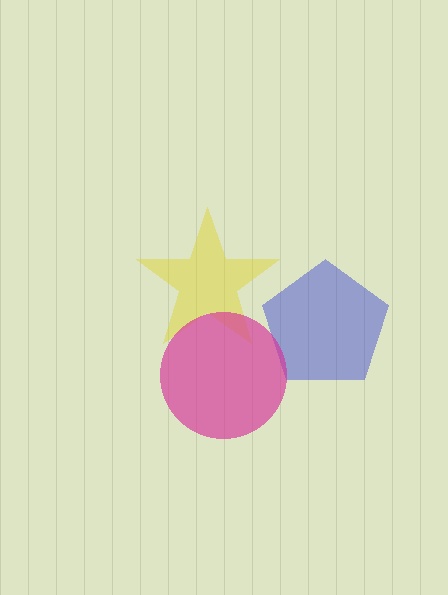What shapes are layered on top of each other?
The layered shapes are: a blue pentagon, a yellow star, a magenta circle.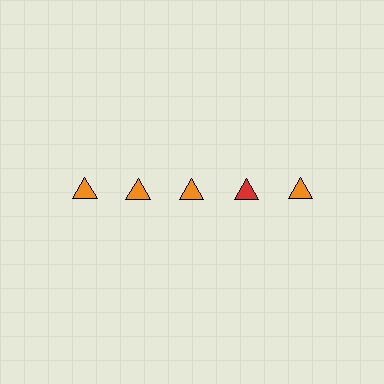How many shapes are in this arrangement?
There are 5 shapes arranged in a grid pattern.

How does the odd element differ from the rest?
It has a different color: red instead of orange.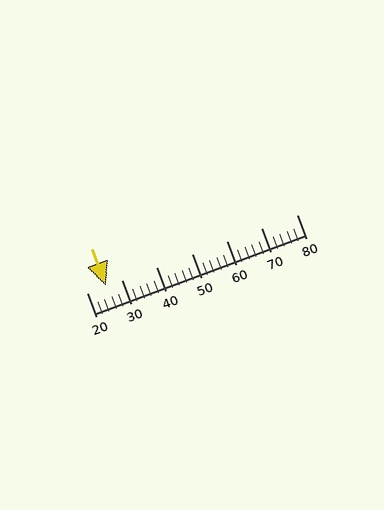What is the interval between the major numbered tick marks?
The major tick marks are spaced 10 units apart.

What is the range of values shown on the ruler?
The ruler shows values from 20 to 80.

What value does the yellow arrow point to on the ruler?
The yellow arrow points to approximately 25.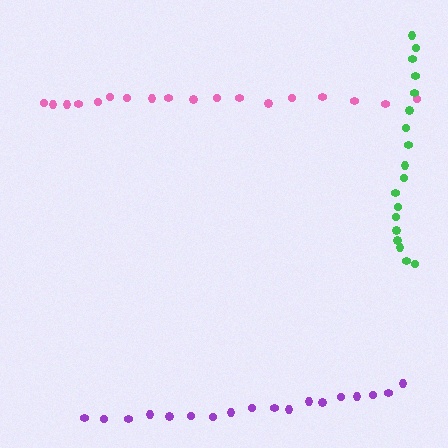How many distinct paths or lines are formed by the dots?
There are 3 distinct paths.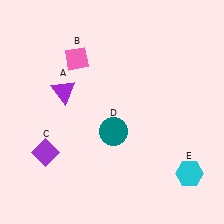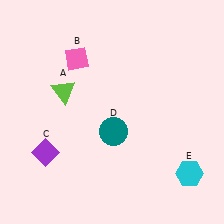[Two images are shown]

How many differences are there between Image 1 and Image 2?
There is 1 difference between the two images.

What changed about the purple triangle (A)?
In Image 1, A is purple. In Image 2, it changed to lime.